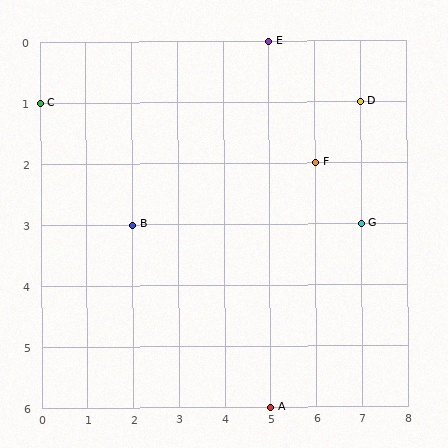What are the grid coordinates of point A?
Point A is at grid coordinates (5, 6).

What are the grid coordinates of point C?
Point C is at grid coordinates (0, 1).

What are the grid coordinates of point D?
Point D is at grid coordinates (7, 1).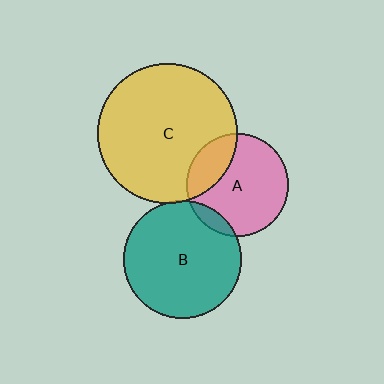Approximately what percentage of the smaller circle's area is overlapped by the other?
Approximately 10%.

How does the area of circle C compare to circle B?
Approximately 1.4 times.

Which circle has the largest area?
Circle C (yellow).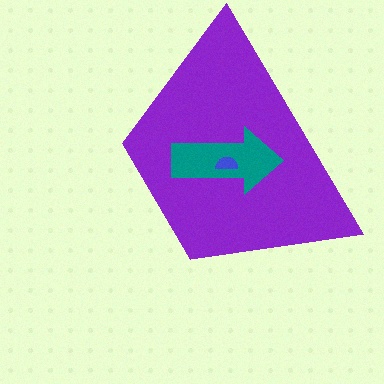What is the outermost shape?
The purple trapezoid.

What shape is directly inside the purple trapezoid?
The teal arrow.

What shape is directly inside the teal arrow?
The blue semicircle.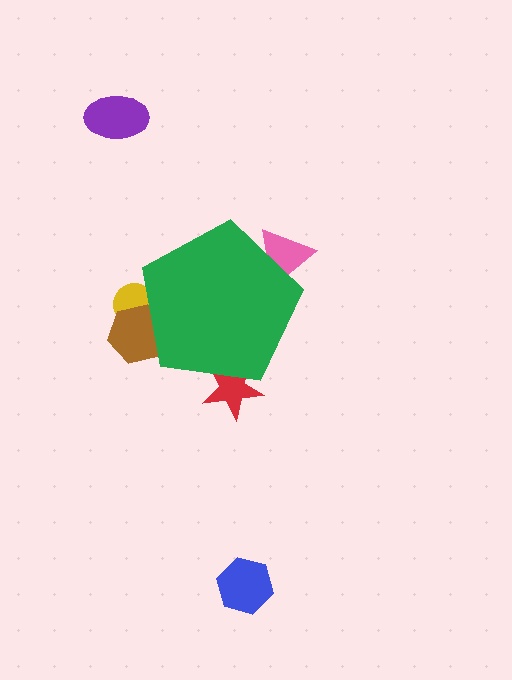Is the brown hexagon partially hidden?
Yes, the brown hexagon is partially hidden behind the green pentagon.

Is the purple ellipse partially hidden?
No, the purple ellipse is fully visible.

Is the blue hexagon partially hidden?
No, the blue hexagon is fully visible.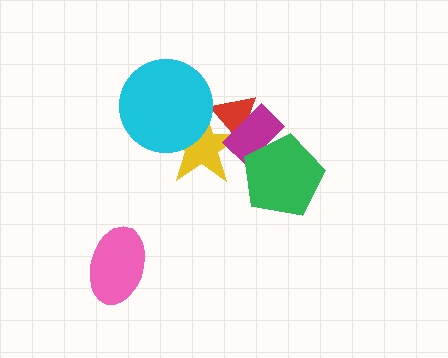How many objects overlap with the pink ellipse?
0 objects overlap with the pink ellipse.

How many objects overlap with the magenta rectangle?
3 objects overlap with the magenta rectangle.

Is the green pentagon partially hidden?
No, no other shape covers it.